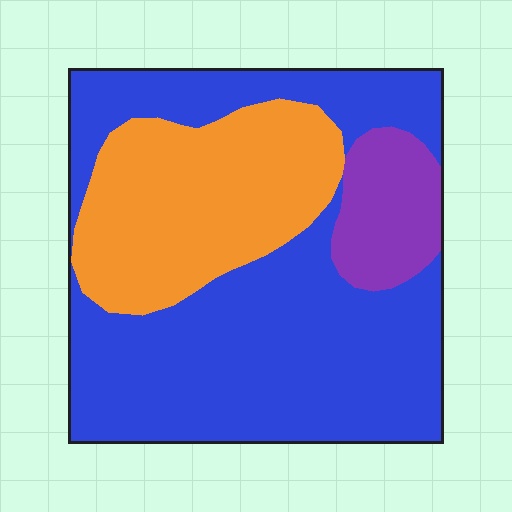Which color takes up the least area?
Purple, at roughly 10%.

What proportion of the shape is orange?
Orange takes up about one quarter (1/4) of the shape.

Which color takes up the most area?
Blue, at roughly 60%.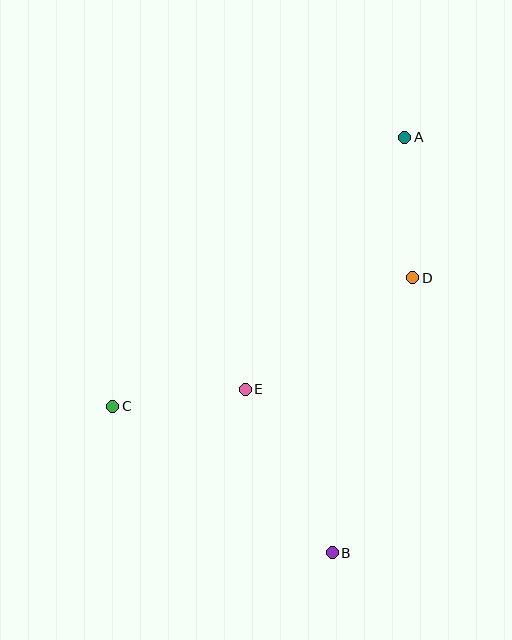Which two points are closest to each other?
Points C and E are closest to each other.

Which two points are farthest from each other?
Points A and B are farthest from each other.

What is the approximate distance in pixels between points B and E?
The distance between B and E is approximately 186 pixels.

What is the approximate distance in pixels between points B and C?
The distance between B and C is approximately 264 pixels.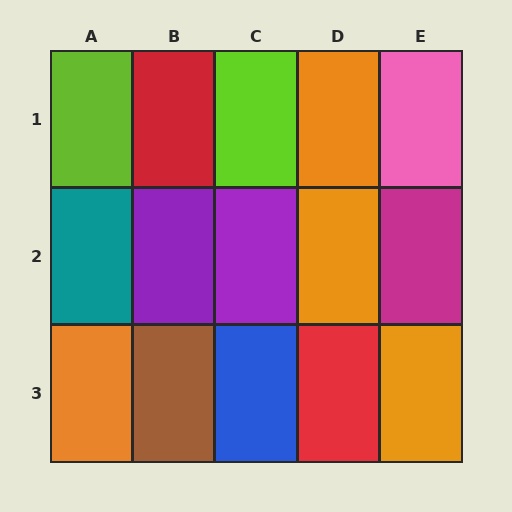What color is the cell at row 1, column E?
Pink.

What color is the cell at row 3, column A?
Orange.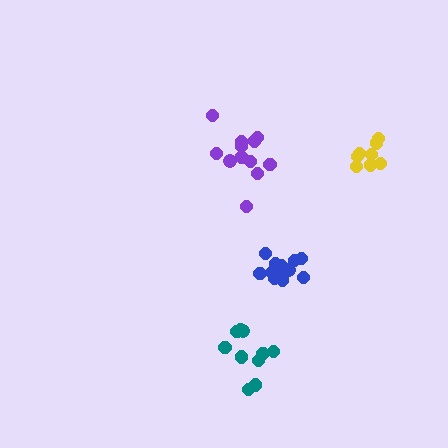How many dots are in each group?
Group 1: 12 dots, Group 2: 8 dots, Group 3: 10 dots, Group 4: 12 dots (42 total).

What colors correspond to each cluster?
The clusters are colored: purple, yellow, teal, blue.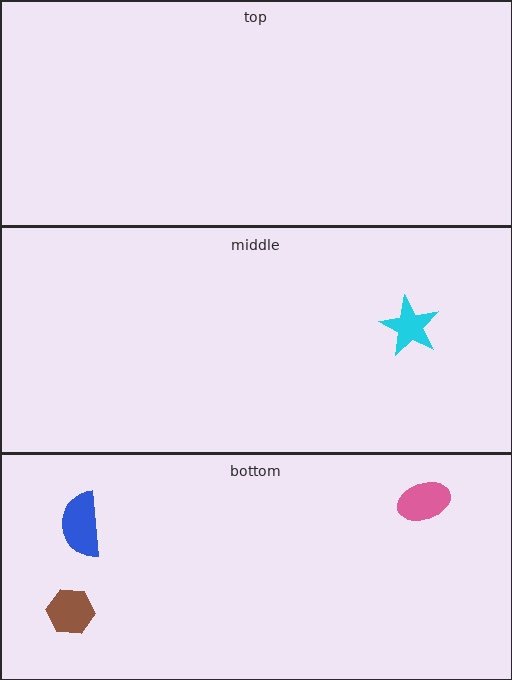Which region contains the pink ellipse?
The bottom region.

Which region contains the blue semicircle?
The bottom region.